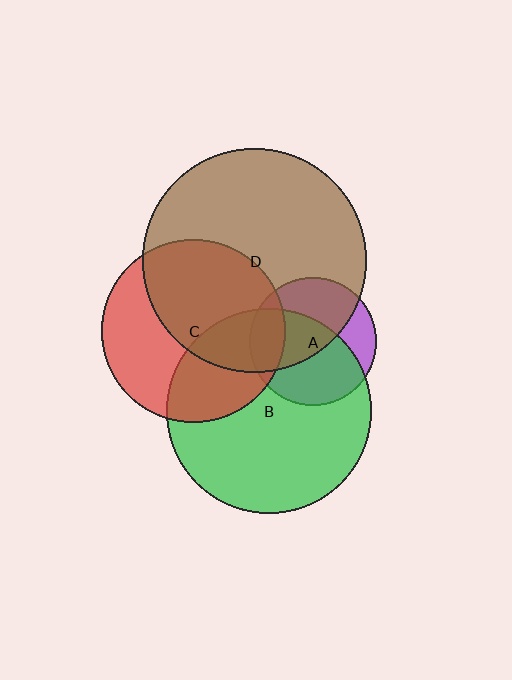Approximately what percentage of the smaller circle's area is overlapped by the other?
Approximately 65%.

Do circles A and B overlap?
Yes.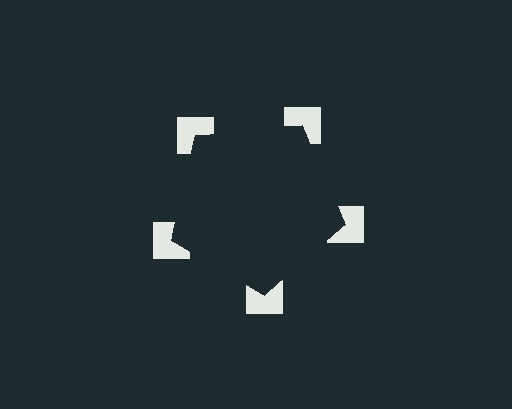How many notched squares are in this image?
There are 5 — one at each vertex of the illusory pentagon.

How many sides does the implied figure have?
5 sides.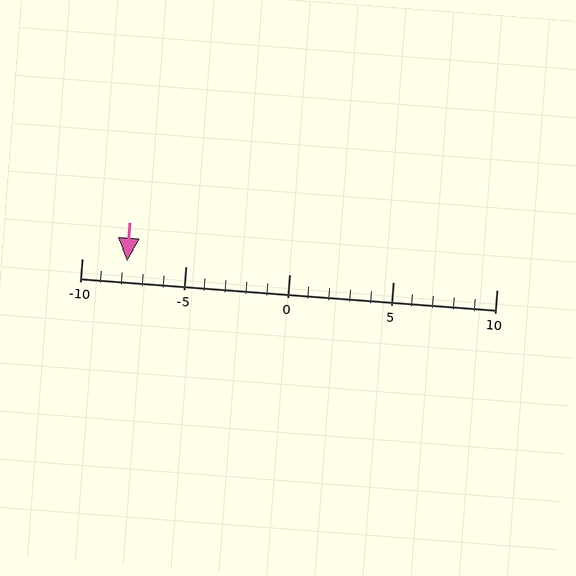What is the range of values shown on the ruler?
The ruler shows values from -10 to 10.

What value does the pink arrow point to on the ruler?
The pink arrow points to approximately -8.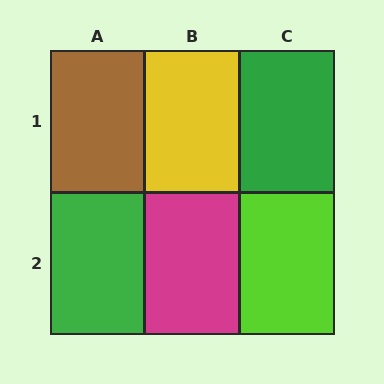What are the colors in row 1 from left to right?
Brown, yellow, green.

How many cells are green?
2 cells are green.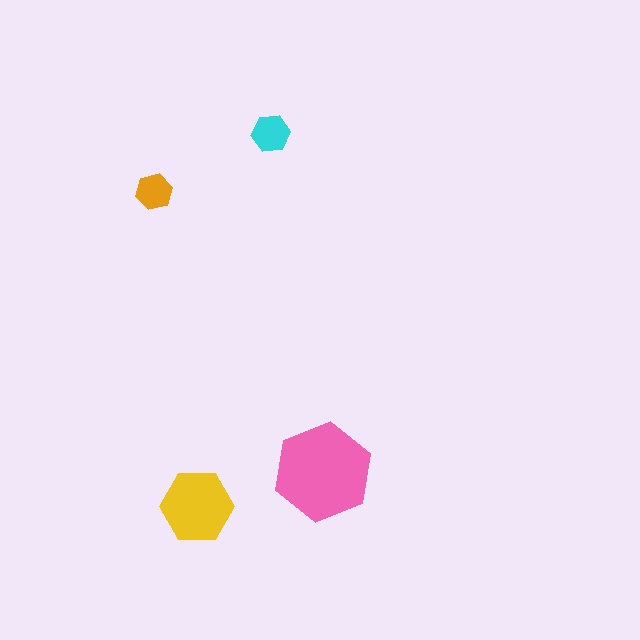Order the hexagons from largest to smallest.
the pink one, the yellow one, the cyan one, the orange one.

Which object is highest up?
The cyan hexagon is topmost.